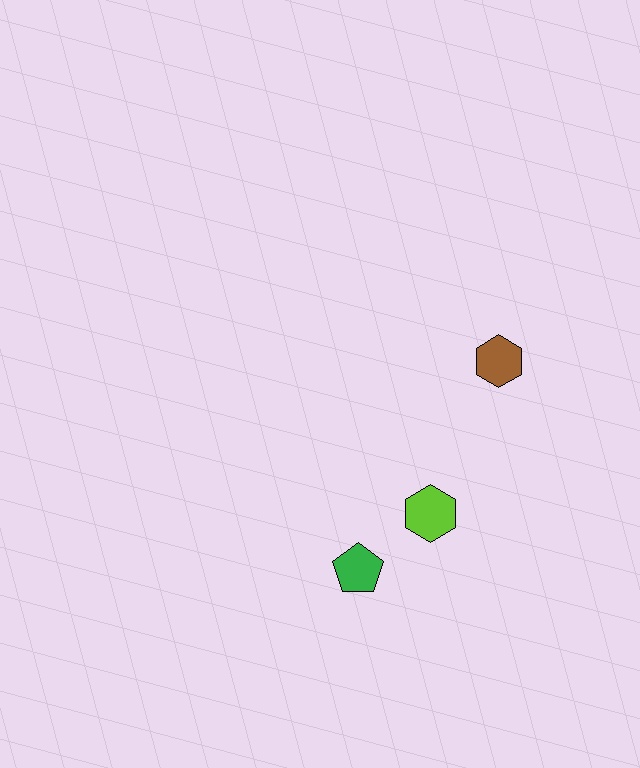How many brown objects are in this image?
There is 1 brown object.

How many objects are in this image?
There are 3 objects.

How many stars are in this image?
There are no stars.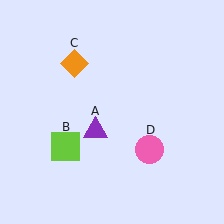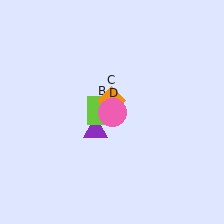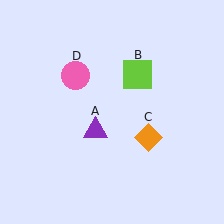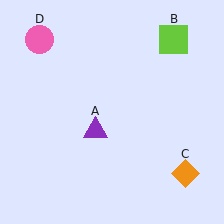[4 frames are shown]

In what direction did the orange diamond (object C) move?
The orange diamond (object C) moved down and to the right.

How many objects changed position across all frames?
3 objects changed position: lime square (object B), orange diamond (object C), pink circle (object D).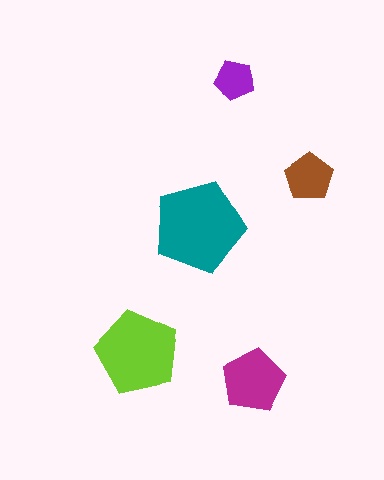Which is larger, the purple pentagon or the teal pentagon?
The teal one.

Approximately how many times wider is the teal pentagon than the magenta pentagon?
About 1.5 times wider.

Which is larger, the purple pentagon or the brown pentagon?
The brown one.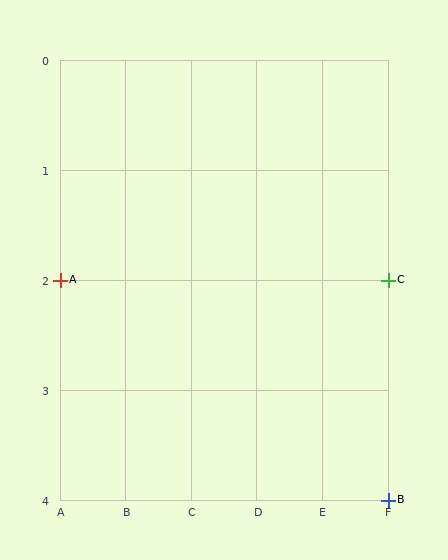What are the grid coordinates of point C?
Point C is at grid coordinates (F, 2).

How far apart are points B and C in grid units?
Points B and C are 2 rows apart.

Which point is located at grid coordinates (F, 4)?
Point B is at (F, 4).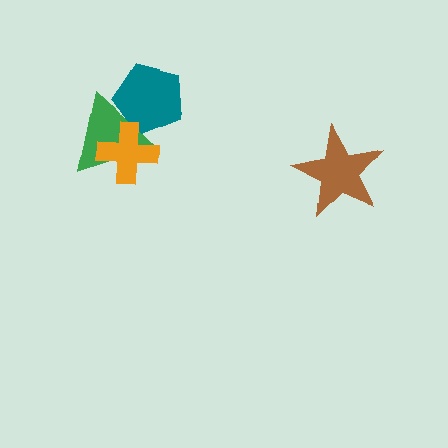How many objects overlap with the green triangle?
2 objects overlap with the green triangle.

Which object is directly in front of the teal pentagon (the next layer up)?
The green triangle is directly in front of the teal pentagon.